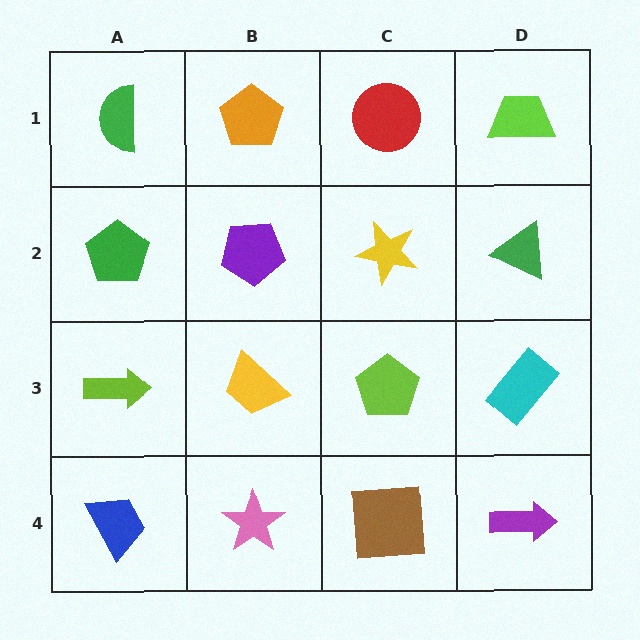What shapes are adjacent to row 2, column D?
A lime trapezoid (row 1, column D), a cyan rectangle (row 3, column D), a yellow star (row 2, column C).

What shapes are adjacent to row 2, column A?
A green semicircle (row 1, column A), a lime arrow (row 3, column A), a purple pentagon (row 2, column B).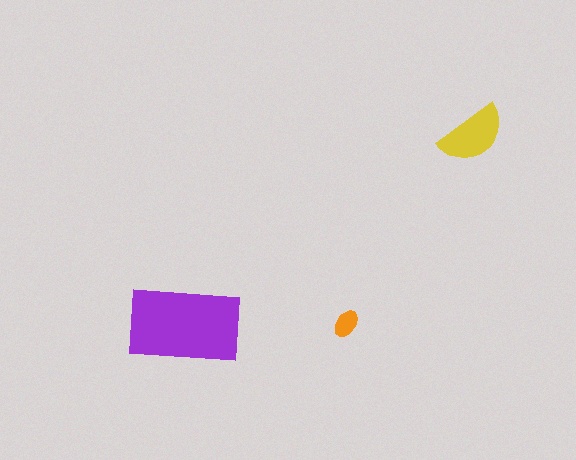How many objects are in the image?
There are 3 objects in the image.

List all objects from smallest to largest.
The orange ellipse, the yellow semicircle, the purple rectangle.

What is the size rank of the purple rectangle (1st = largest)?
1st.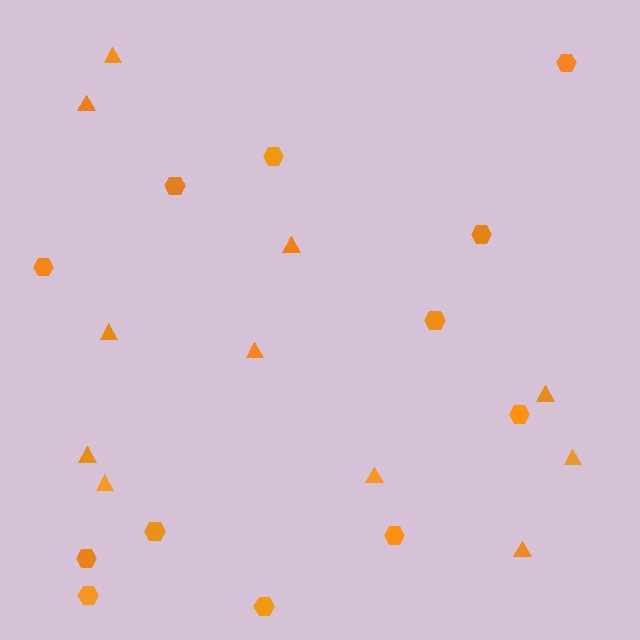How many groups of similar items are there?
There are 2 groups: one group of triangles (11) and one group of hexagons (12).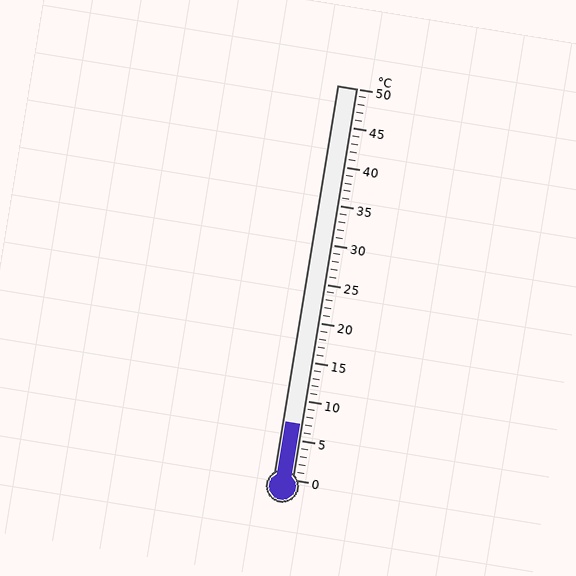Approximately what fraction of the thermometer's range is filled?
The thermometer is filled to approximately 15% of its range.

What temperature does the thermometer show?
The thermometer shows approximately 7°C.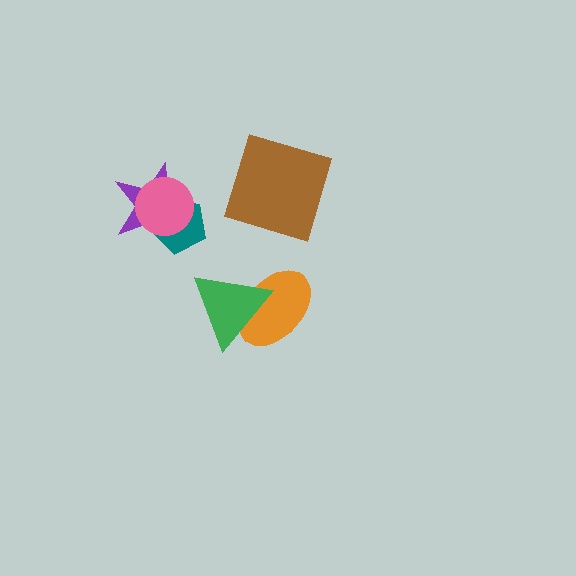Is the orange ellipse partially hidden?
Yes, it is partially covered by another shape.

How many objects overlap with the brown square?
0 objects overlap with the brown square.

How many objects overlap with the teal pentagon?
2 objects overlap with the teal pentagon.